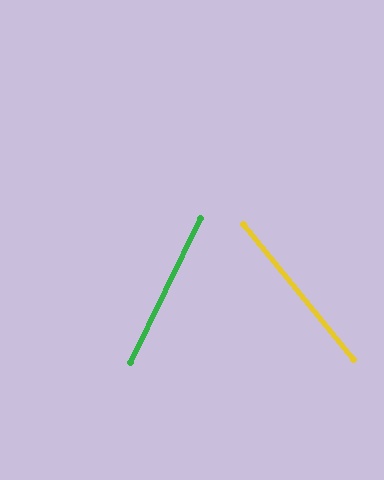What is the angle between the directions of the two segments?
Approximately 65 degrees.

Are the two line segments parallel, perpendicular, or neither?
Neither parallel nor perpendicular — they differ by about 65°.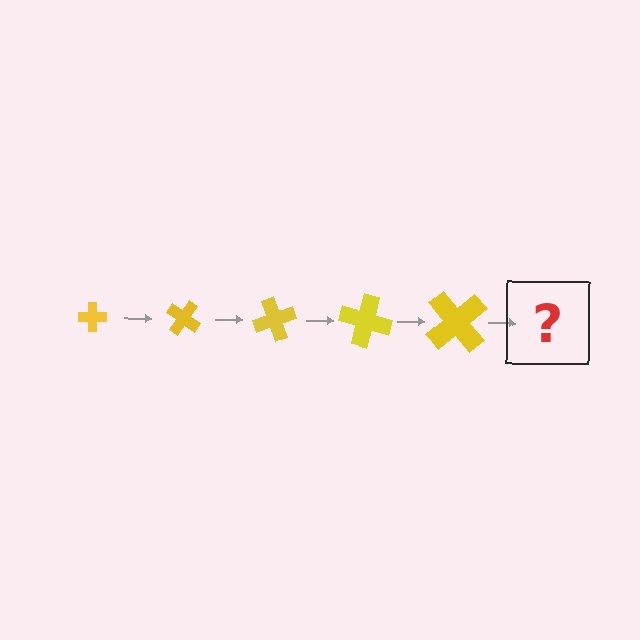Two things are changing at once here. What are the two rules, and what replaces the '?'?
The two rules are that the cross grows larger each step and it rotates 35 degrees each step. The '?' should be a cross, larger than the previous one and rotated 175 degrees from the start.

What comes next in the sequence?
The next element should be a cross, larger than the previous one and rotated 175 degrees from the start.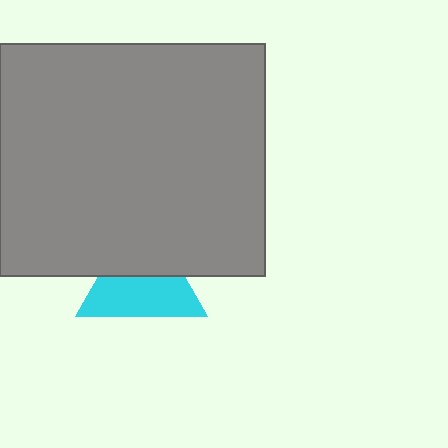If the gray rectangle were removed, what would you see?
You would see the complete cyan triangle.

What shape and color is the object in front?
The object in front is a gray rectangle.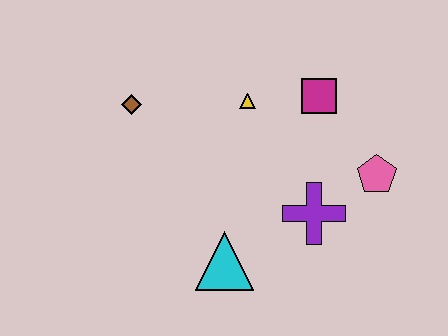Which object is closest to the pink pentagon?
The purple cross is closest to the pink pentagon.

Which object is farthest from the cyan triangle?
The magenta square is farthest from the cyan triangle.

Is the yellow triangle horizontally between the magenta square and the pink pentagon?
No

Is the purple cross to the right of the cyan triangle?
Yes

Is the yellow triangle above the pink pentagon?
Yes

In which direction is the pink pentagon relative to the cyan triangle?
The pink pentagon is to the right of the cyan triangle.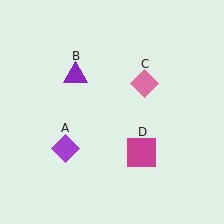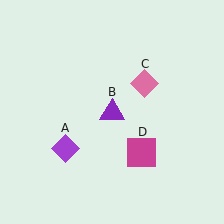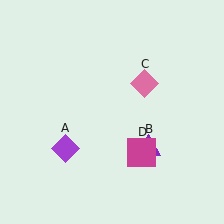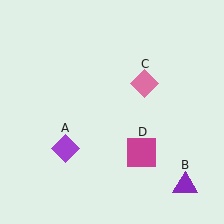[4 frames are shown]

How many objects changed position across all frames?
1 object changed position: purple triangle (object B).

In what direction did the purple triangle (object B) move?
The purple triangle (object B) moved down and to the right.